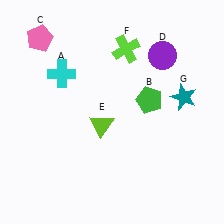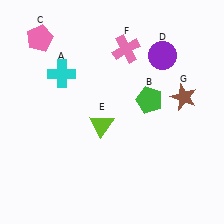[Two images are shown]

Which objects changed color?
F changed from lime to pink. G changed from teal to brown.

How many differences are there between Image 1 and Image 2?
There are 2 differences between the two images.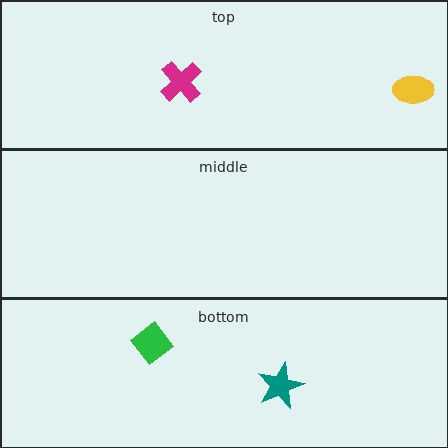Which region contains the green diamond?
The bottom region.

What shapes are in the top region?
The yellow ellipse, the magenta cross.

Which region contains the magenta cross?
The top region.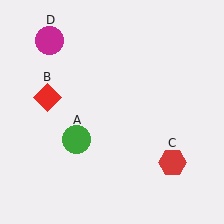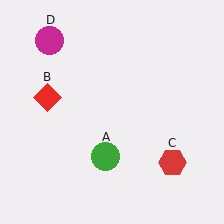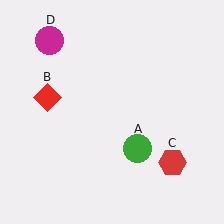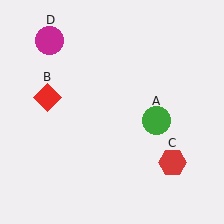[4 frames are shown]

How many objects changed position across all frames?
1 object changed position: green circle (object A).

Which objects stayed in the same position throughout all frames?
Red diamond (object B) and red hexagon (object C) and magenta circle (object D) remained stationary.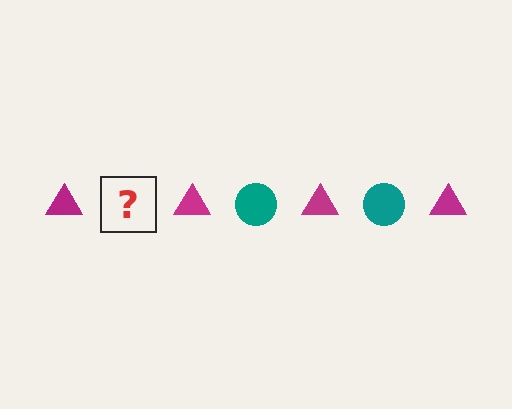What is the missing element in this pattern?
The missing element is a teal circle.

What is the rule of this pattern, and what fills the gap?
The rule is that the pattern alternates between magenta triangle and teal circle. The gap should be filled with a teal circle.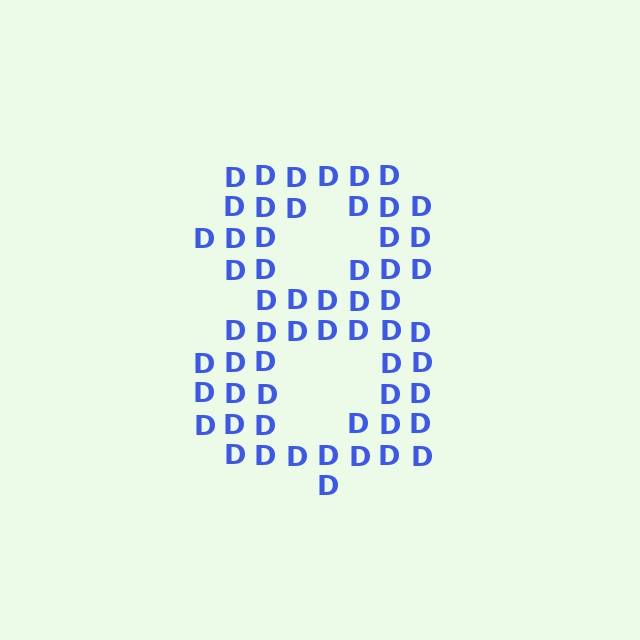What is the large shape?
The large shape is the digit 8.